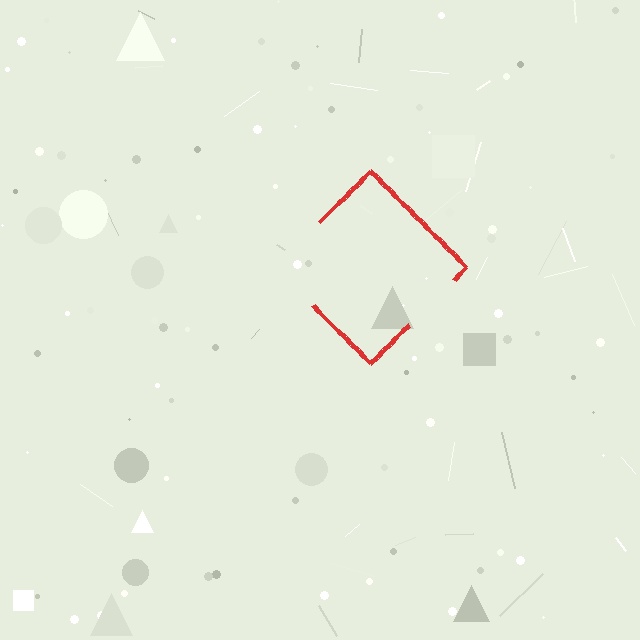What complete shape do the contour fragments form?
The contour fragments form a diamond.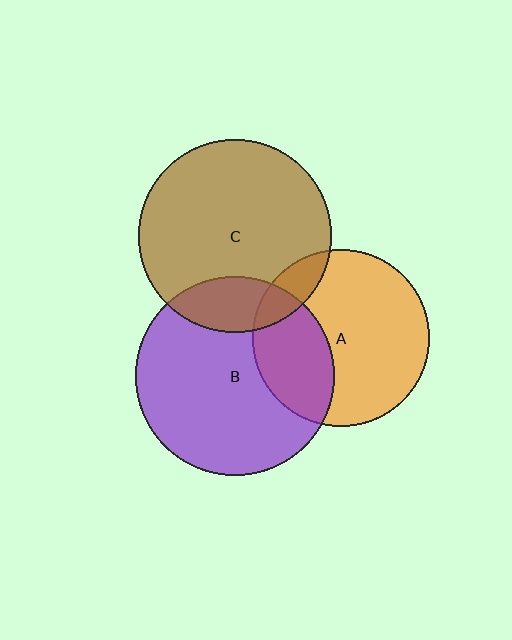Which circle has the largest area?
Circle B (purple).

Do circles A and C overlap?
Yes.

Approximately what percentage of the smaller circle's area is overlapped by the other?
Approximately 10%.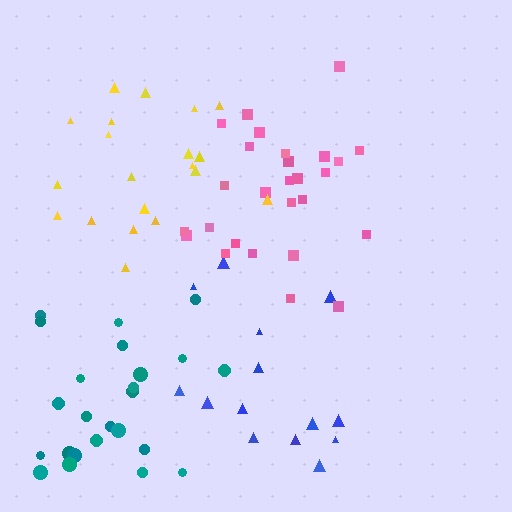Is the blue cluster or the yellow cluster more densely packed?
Yellow.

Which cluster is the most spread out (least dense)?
Blue.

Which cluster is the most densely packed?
Pink.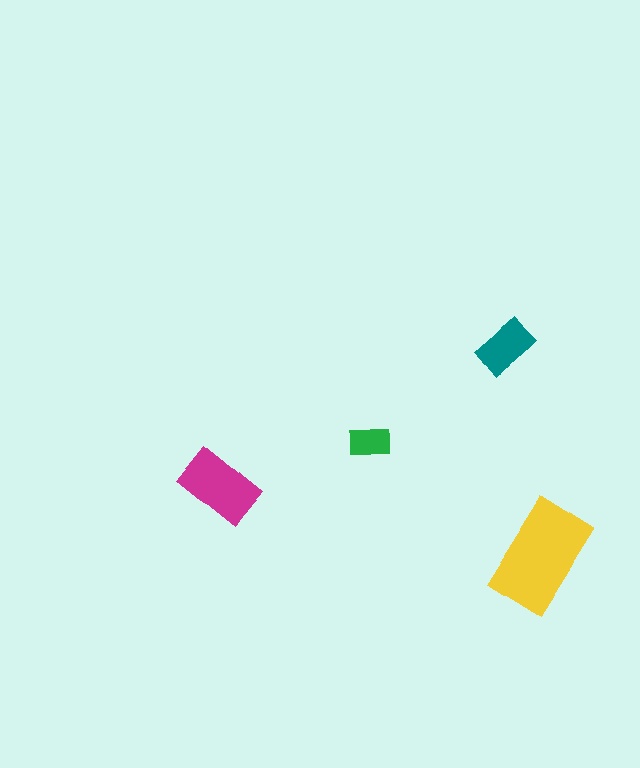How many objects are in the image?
There are 4 objects in the image.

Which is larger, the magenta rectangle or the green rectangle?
The magenta one.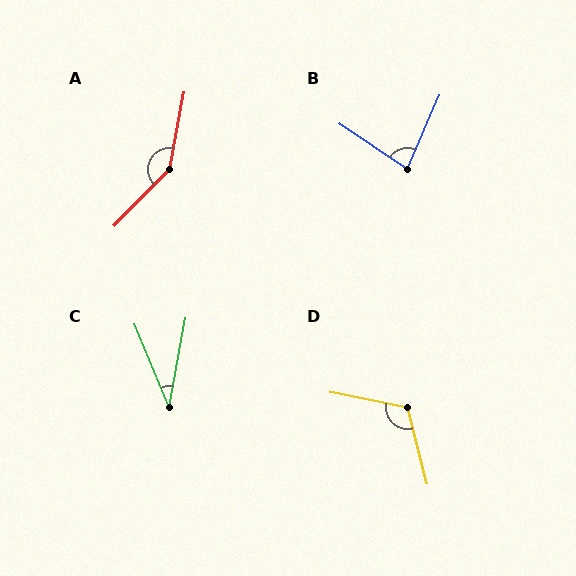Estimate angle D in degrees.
Approximately 115 degrees.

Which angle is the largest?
A, at approximately 146 degrees.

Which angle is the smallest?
C, at approximately 33 degrees.